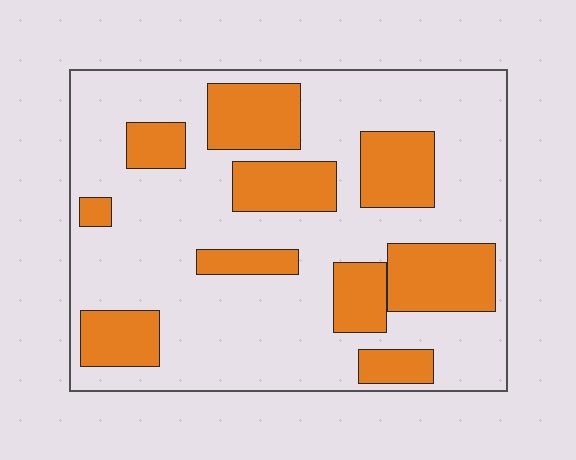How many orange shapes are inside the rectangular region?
10.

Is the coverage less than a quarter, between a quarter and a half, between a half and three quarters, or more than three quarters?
Between a quarter and a half.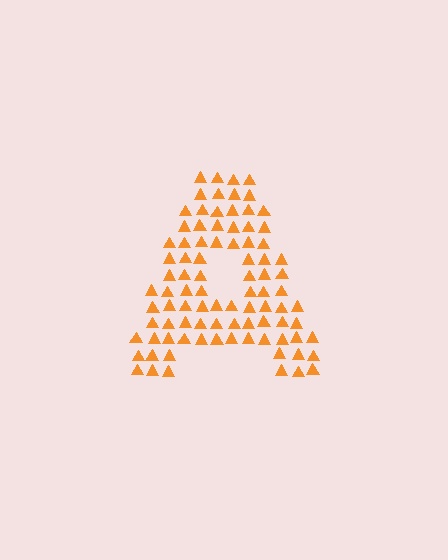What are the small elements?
The small elements are triangles.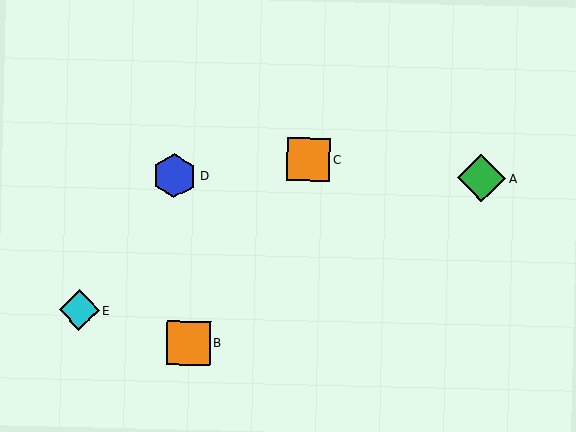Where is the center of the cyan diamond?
The center of the cyan diamond is at (79, 310).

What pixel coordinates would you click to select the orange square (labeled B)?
Click at (189, 343) to select the orange square B.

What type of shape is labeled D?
Shape D is a blue hexagon.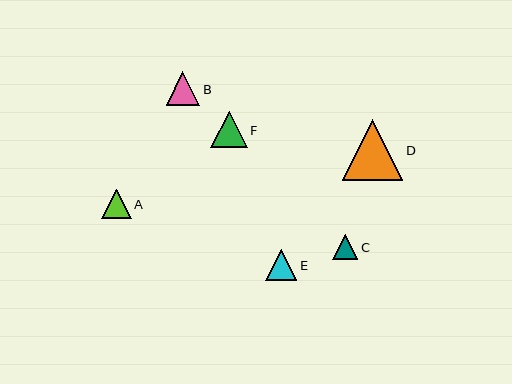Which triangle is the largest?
Triangle D is the largest with a size of approximately 61 pixels.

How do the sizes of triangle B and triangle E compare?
Triangle B and triangle E are approximately the same size.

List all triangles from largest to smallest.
From largest to smallest: D, F, B, E, A, C.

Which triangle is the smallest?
Triangle C is the smallest with a size of approximately 25 pixels.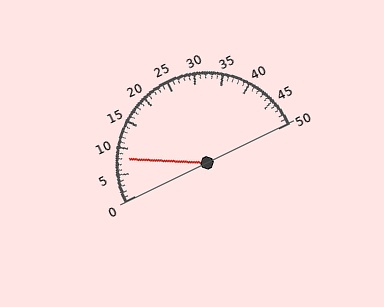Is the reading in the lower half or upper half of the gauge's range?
The reading is in the lower half of the range (0 to 50).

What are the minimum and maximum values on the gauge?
The gauge ranges from 0 to 50.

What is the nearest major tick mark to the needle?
The nearest major tick mark is 10.